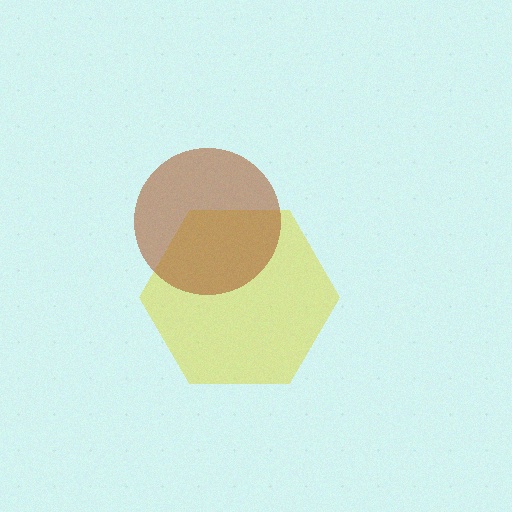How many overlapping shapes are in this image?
There are 2 overlapping shapes in the image.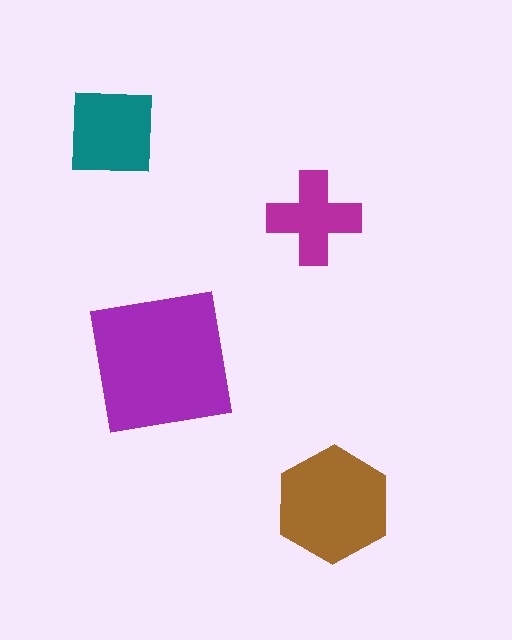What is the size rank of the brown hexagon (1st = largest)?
2nd.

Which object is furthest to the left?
The teal square is leftmost.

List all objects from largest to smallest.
The purple square, the brown hexagon, the teal square, the magenta cross.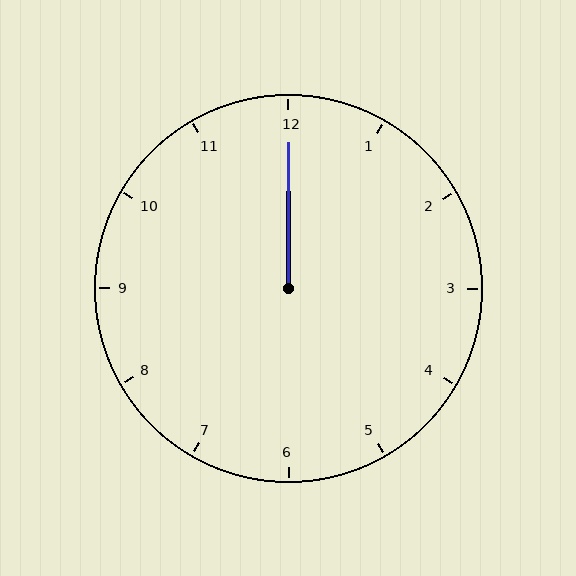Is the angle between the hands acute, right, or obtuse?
It is acute.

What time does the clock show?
12:00.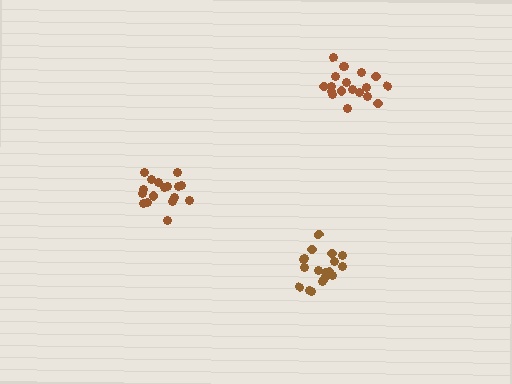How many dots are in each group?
Group 1: 19 dots, Group 2: 17 dots, Group 3: 18 dots (54 total).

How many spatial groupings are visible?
There are 3 spatial groupings.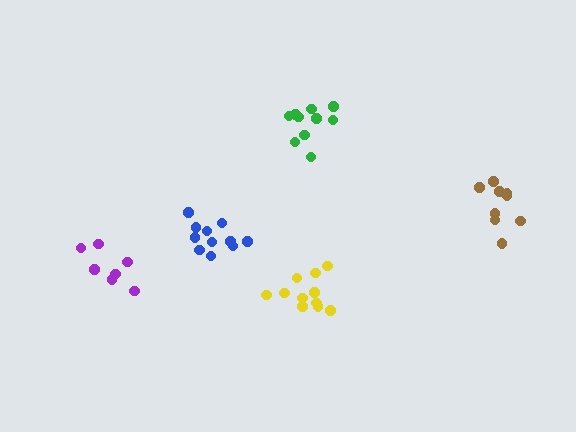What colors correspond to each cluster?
The clusters are colored: brown, green, purple, yellow, blue.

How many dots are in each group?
Group 1: 9 dots, Group 2: 10 dots, Group 3: 7 dots, Group 4: 11 dots, Group 5: 11 dots (48 total).